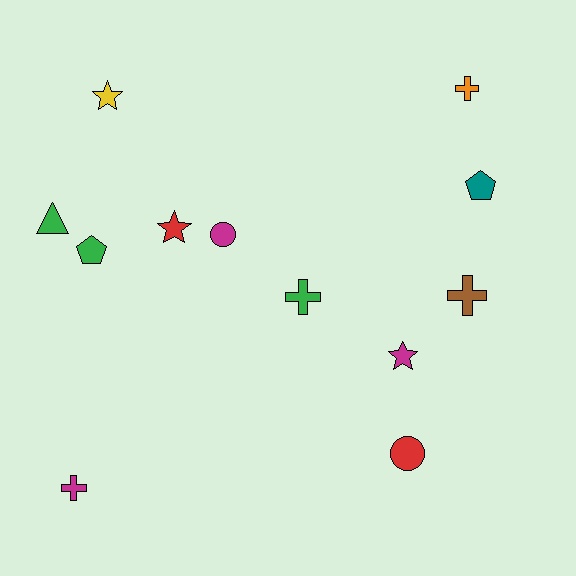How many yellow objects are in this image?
There is 1 yellow object.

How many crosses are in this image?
There are 4 crosses.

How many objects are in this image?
There are 12 objects.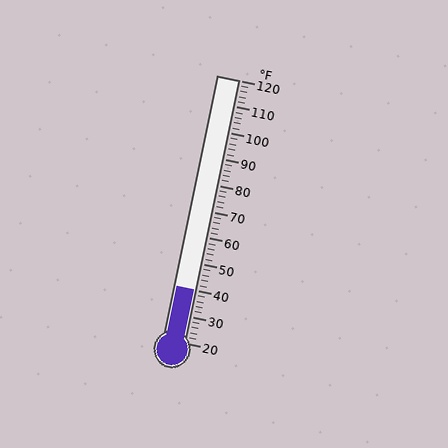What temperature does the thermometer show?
The thermometer shows approximately 40°F.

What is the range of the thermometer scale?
The thermometer scale ranges from 20°F to 120°F.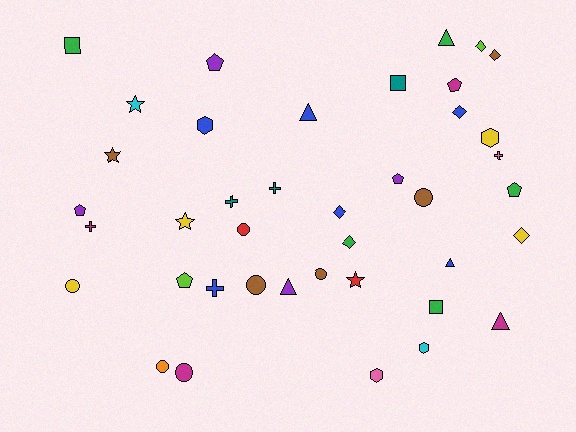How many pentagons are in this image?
There are 6 pentagons.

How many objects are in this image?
There are 40 objects.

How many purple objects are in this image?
There are 4 purple objects.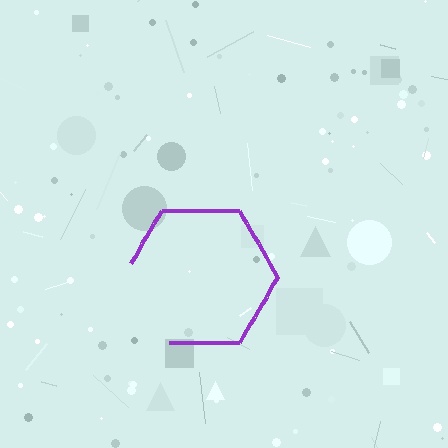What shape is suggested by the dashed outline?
The dashed outline suggests a hexagon.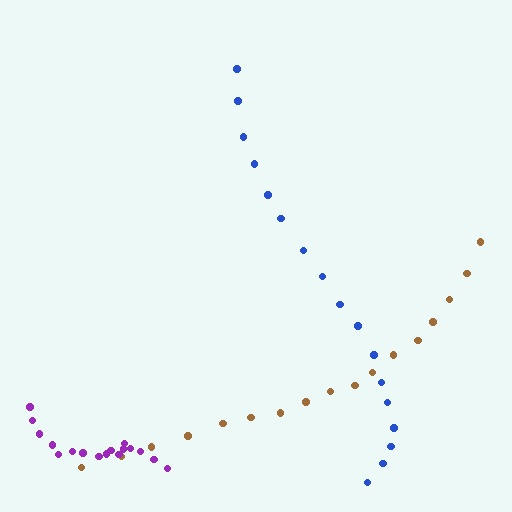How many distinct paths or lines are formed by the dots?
There are 3 distinct paths.